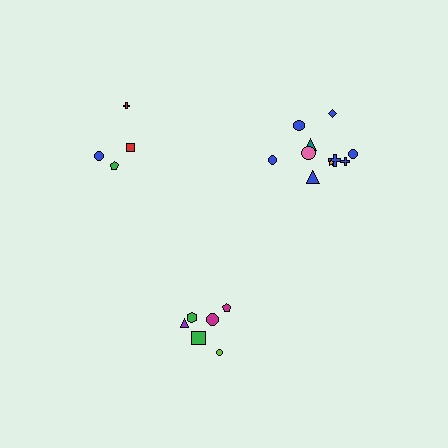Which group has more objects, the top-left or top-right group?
The top-right group.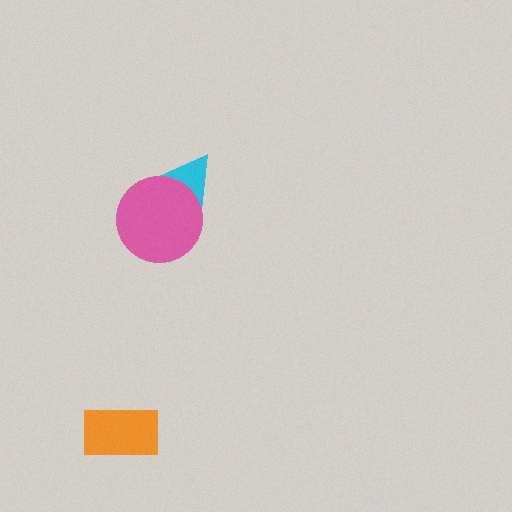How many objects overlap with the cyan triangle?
1 object overlaps with the cyan triangle.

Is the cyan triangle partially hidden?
Yes, it is partially covered by another shape.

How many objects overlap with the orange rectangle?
0 objects overlap with the orange rectangle.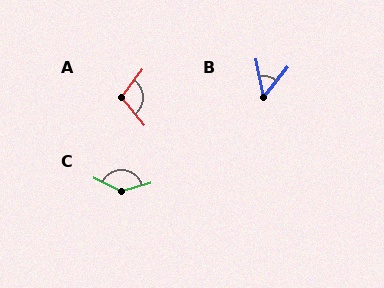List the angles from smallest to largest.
B (50°), A (104°), C (137°).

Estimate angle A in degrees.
Approximately 104 degrees.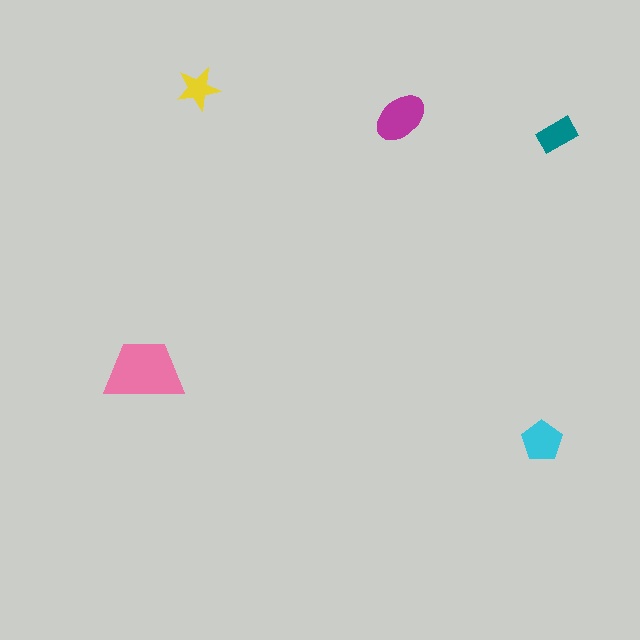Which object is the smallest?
The yellow star.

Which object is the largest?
The pink trapezoid.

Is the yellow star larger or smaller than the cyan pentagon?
Smaller.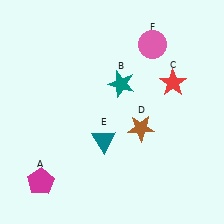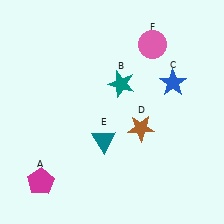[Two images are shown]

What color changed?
The star (C) changed from red in Image 1 to blue in Image 2.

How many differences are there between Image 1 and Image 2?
There is 1 difference between the two images.